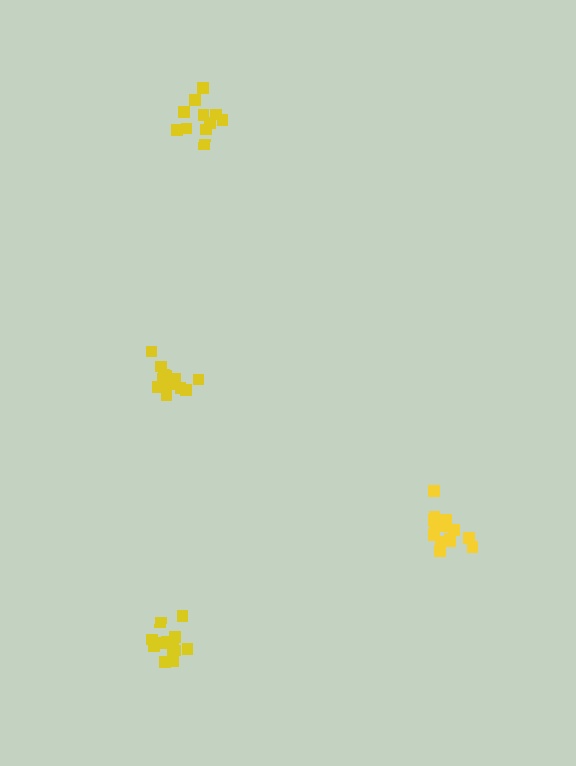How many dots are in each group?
Group 1: 11 dots, Group 2: 13 dots, Group 3: 14 dots, Group 4: 13 dots (51 total).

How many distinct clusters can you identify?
There are 4 distinct clusters.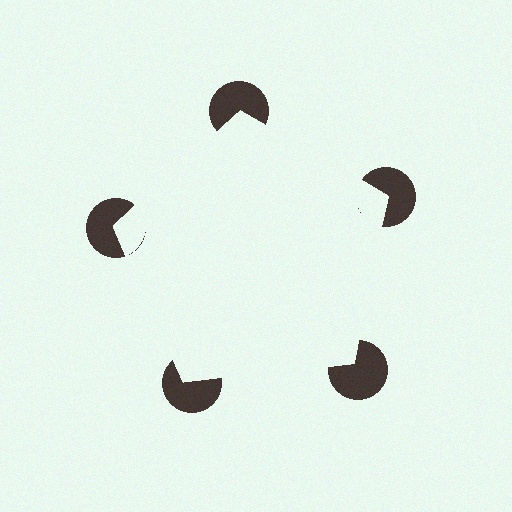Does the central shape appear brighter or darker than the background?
It typically appears slightly brighter than the background, even though no actual brightness change is drawn.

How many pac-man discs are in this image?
There are 5 — one at each vertex of the illusory pentagon.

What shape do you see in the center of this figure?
An illusory pentagon — its edges are inferred from the aligned wedge cuts in the pac-man discs, not physically drawn.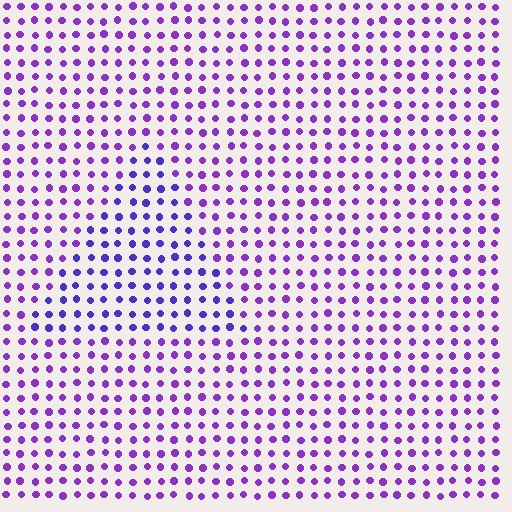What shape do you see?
I see a triangle.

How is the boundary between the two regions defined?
The boundary is defined purely by a slight shift in hue (about 27 degrees). Spacing, size, and orientation are identical on both sides.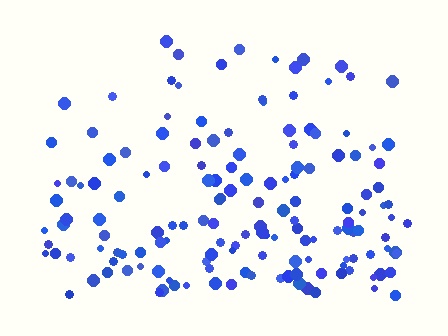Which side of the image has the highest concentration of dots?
The bottom.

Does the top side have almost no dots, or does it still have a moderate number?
Still a moderate number, just noticeably fewer than the bottom.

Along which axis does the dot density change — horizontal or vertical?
Vertical.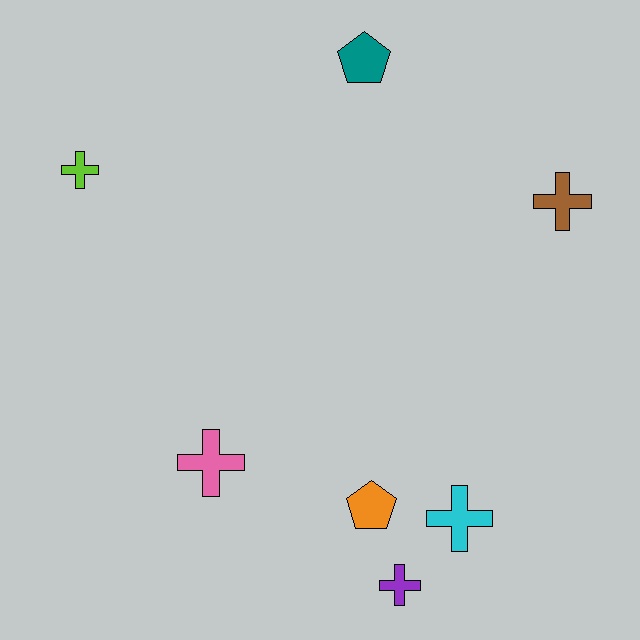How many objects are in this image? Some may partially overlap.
There are 7 objects.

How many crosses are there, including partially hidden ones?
There are 5 crosses.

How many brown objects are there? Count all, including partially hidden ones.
There is 1 brown object.